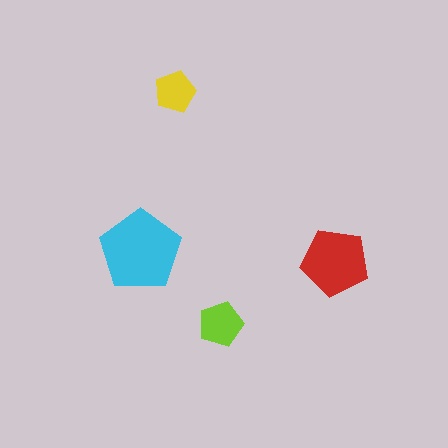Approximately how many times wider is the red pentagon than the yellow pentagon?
About 1.5 times wider.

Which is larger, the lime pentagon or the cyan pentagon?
The cyan one.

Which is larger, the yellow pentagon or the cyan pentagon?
The cyan one.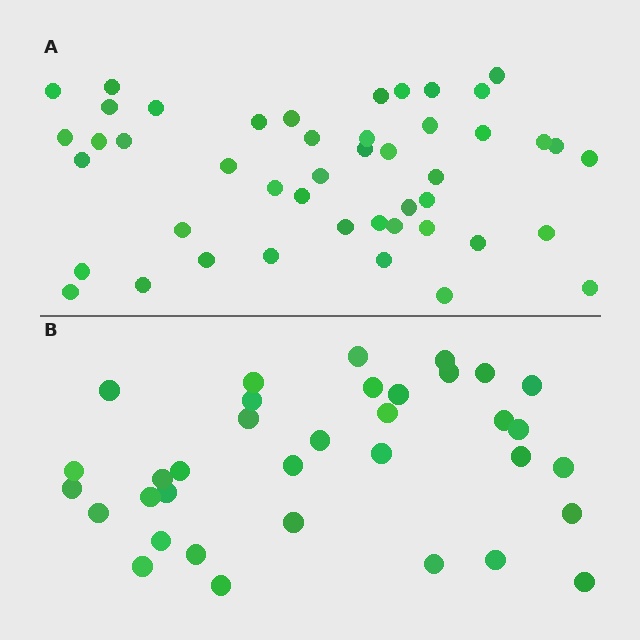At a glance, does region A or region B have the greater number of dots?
Region A (the top region) has more dots.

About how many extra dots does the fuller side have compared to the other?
Region A has roughly 12 or so more dots than region B.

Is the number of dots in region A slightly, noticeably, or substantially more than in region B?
Region A has noticeably more, but not dramatically so. The ratio is roughly 1.3 to 1.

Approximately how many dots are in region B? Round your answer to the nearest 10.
About 40 dots. (The exact count is 35, which rounds to 40.)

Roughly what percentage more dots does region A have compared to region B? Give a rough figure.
About 30% more.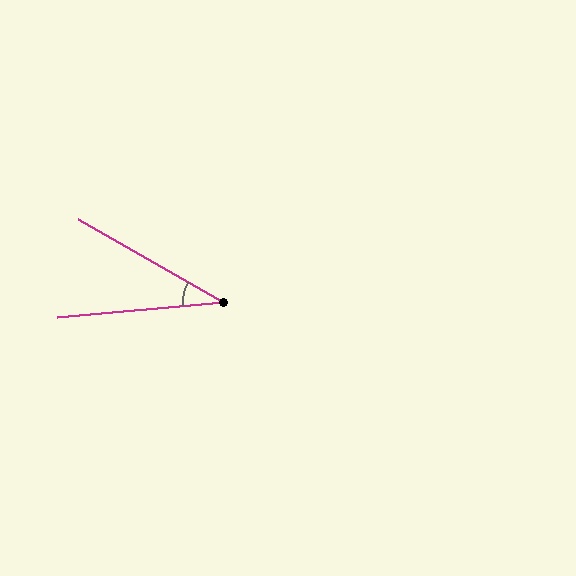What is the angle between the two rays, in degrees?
Approximately 35 degrees.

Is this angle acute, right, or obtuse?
It is acute.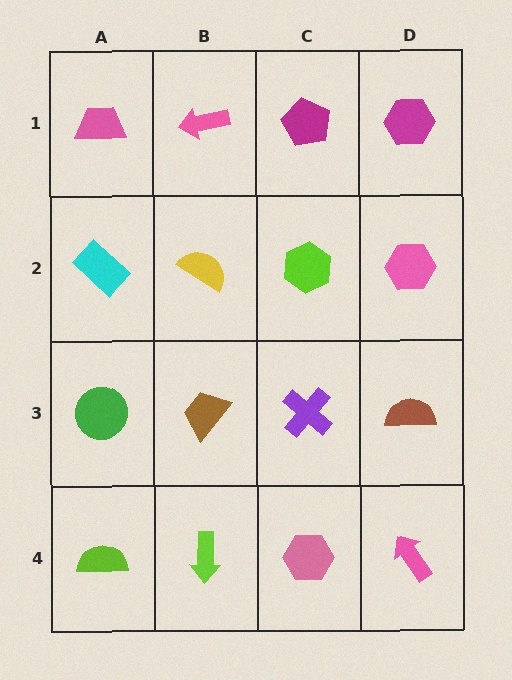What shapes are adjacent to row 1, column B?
A yellow semicircle (row 2, column B), a pink trapezoid (row 1, column A), a magenta pentagon (row 1, column C).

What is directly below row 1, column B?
A yellow semicircle.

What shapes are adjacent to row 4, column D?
A brown semicircle (row 3, column D), a pink hexagon (row 4, column C).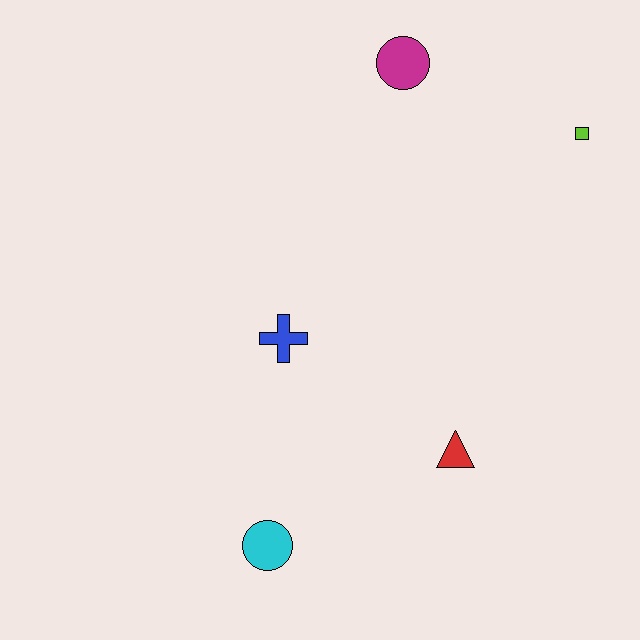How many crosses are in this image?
There is 1 cross.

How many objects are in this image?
There are 5 objects.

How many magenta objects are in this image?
There is 1 magenta object.